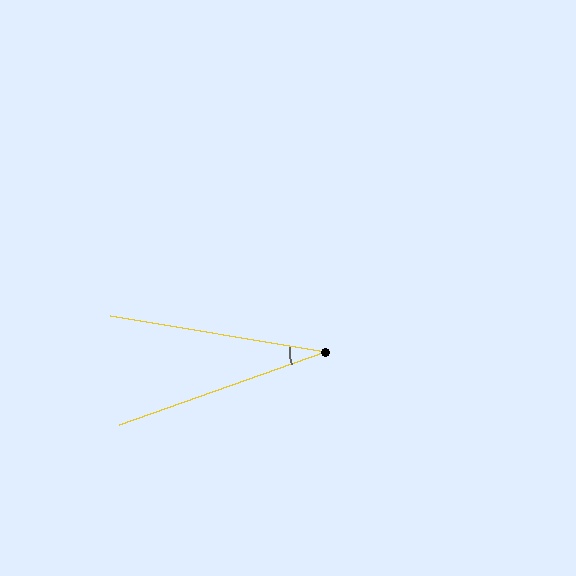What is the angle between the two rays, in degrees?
Approximately 29 degrees.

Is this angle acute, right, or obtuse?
It is acute.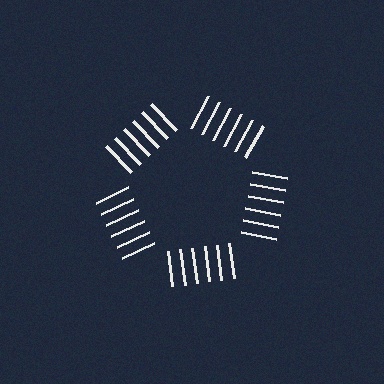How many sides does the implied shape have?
5 sides — the line-ends trace a pentagon.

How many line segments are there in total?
30 — 6 along each of the 5 edges.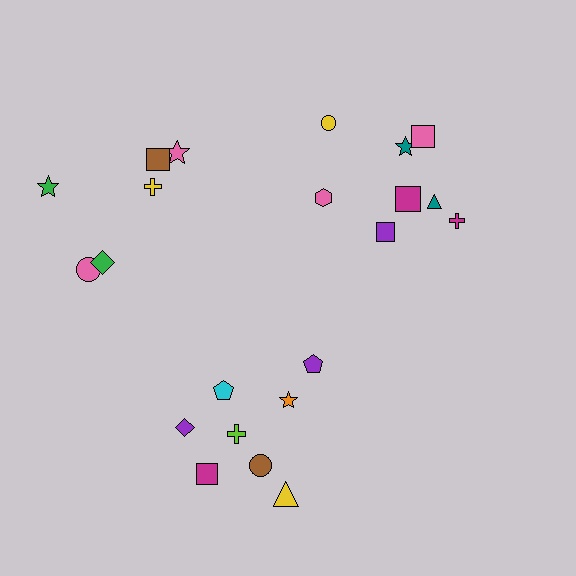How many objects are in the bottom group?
There are 8 objects.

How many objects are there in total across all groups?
There are 22 objects.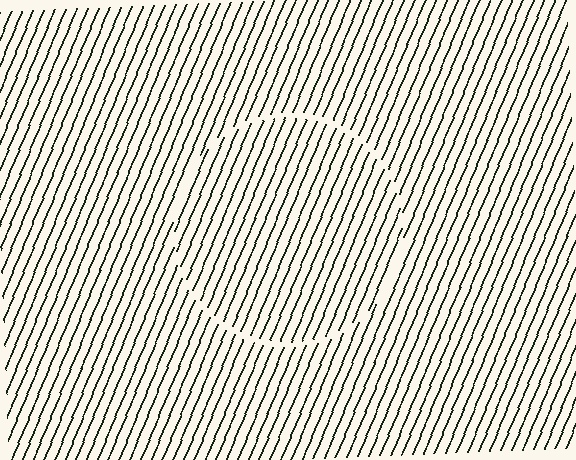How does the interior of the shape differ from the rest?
The interior of the shape contains the same grating, shifted by half a period — the contour is defined by the phase discontinuity where line-ends from the inner and outer gratings abut.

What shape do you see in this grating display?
An illusory circle. The interior of the shape contains the same grating, shifted by half a period — the contour is defined by the phase discontinuity where line-ends from the inner and outer gratings abut.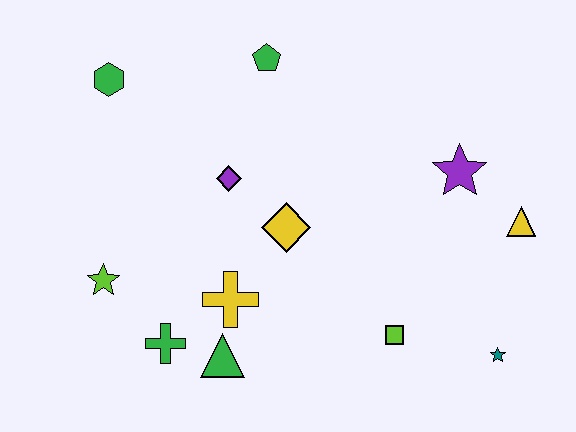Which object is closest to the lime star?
The green cross is closest to the lime star.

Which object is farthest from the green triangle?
The yellow triangle is farthest from the green triangle.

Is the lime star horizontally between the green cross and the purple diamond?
No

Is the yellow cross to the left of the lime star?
No